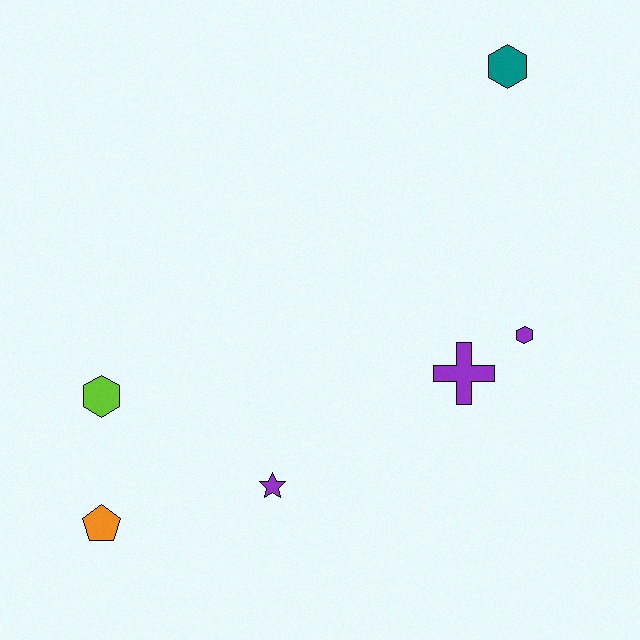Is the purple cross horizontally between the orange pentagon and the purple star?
No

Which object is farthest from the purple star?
The teal hexagon is farthest from the purple star.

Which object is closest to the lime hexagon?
The orange pentagon is closest to the lime hexagon.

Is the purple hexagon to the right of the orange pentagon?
Yes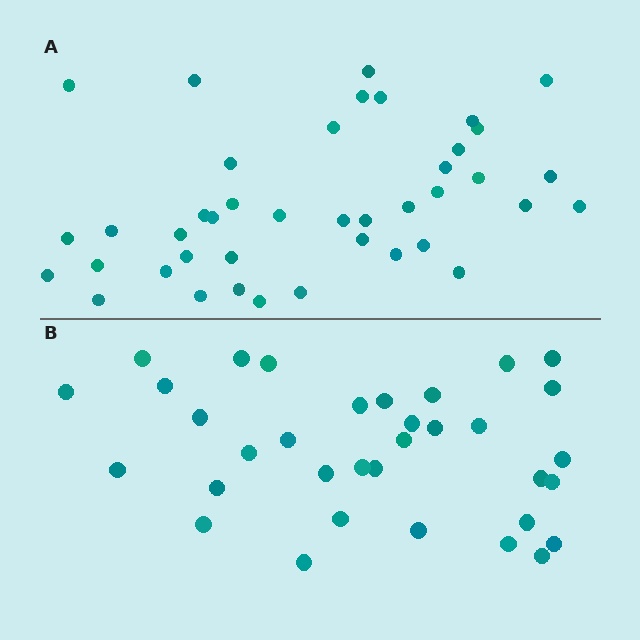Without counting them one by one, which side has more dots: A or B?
Region A (the top region) has more dots.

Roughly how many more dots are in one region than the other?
Region A has roughly 8 or so more dots than region B.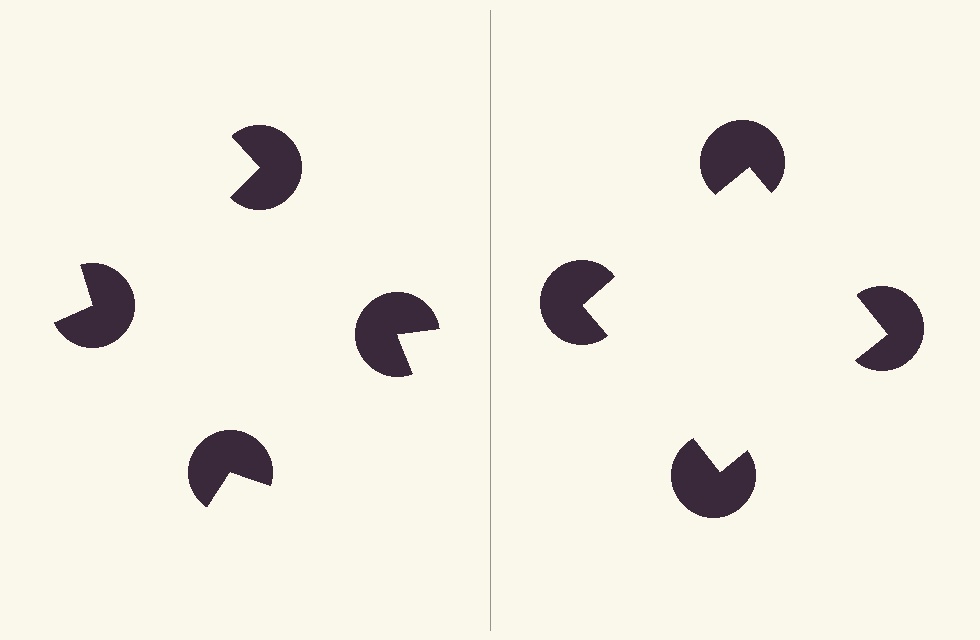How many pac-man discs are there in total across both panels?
8 — 4 on each side.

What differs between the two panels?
The pac-man discs are positioned identically on both sides; only the wedge orientations differ. On the right they align to a square; on the left they are misaligned.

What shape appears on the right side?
An illusory square.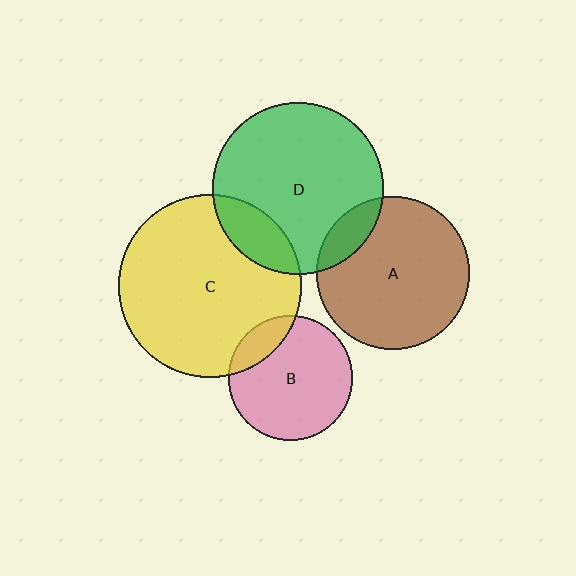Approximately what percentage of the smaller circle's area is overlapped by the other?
Approximately 15%.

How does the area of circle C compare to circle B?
Approximately 2.2 times.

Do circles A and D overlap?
Yes.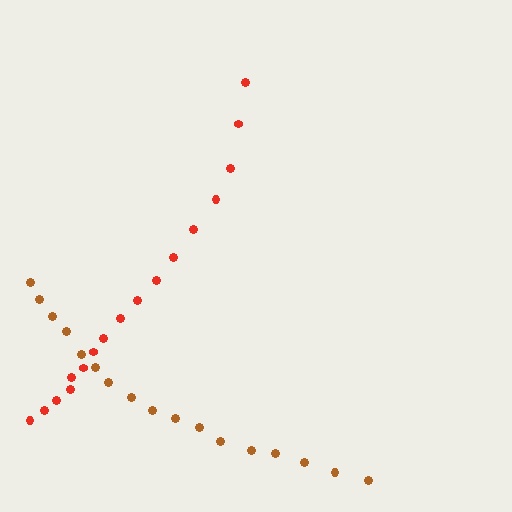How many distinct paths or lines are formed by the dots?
There are 2 distinct paths.